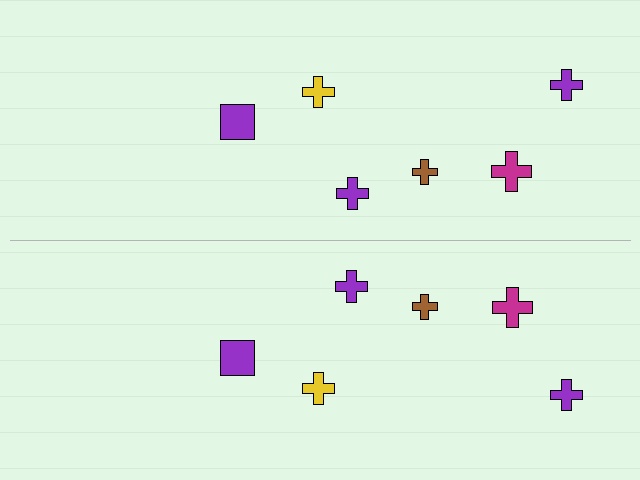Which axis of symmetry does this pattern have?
The pattern has a horizontal axis of symmetry running through the center of the image.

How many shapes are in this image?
There are 12 shapes in this image.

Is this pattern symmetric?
Yes, this pattern has bilateral (reflection) symmetry.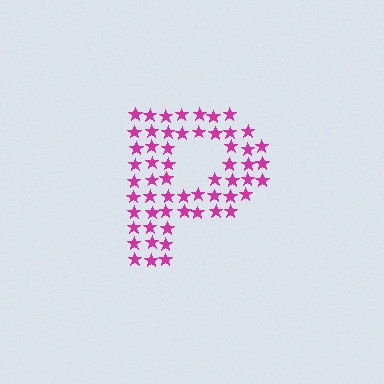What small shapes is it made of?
It is made of small stars.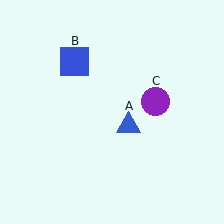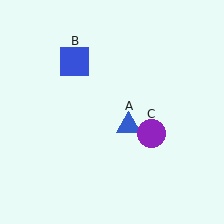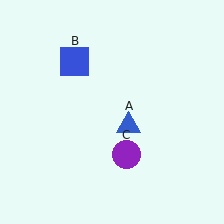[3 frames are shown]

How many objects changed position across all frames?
1 object changed position: purple circle (object C).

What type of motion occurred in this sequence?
The purple circle (object C) rotated clockwise around the center of the scene.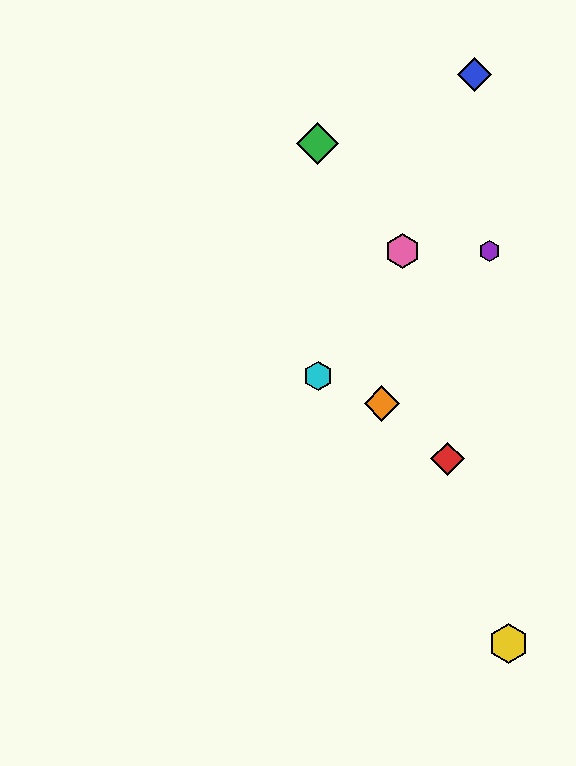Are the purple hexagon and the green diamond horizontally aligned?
No, the purple hexagon is at y≈251 and the green diamond is at y≈143.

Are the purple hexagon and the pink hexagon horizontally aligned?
Yes, both are at y≈251.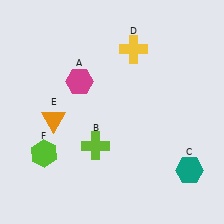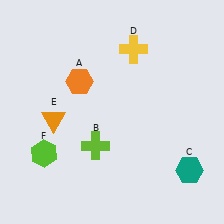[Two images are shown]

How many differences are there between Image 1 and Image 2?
There is 1 difference between the two images.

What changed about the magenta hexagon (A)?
In Image 1, A is magenta. In Image 2, it changed to orange.